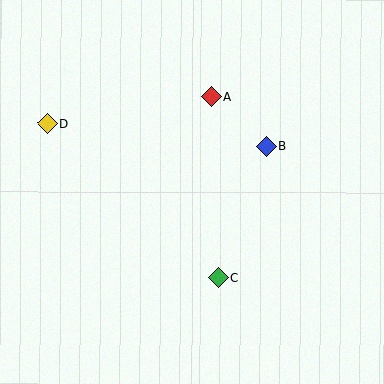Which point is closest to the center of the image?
Point B at (266, 146) is closest to the center.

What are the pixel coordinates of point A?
Point A is at (211, 97).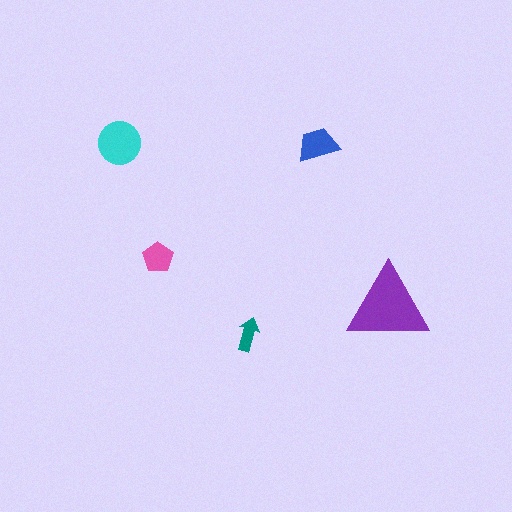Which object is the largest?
The purple triangle.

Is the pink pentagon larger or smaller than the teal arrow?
Larger.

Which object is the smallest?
The teal arrow.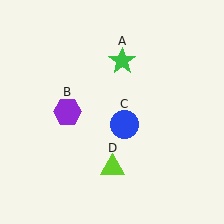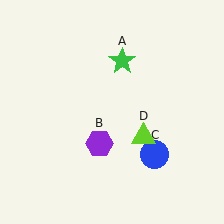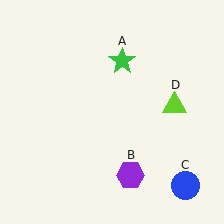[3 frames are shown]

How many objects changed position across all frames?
3 objects changed position: purple hexagon (object B), blue circle (object C), lime triangle (object D).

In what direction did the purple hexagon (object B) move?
The purple hexagon (object B) moved down and to the right.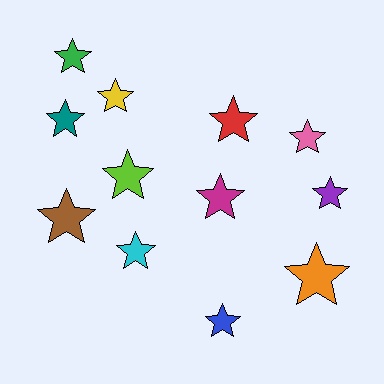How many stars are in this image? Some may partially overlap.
There are 12 stars.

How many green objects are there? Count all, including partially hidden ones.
There is 1 green object.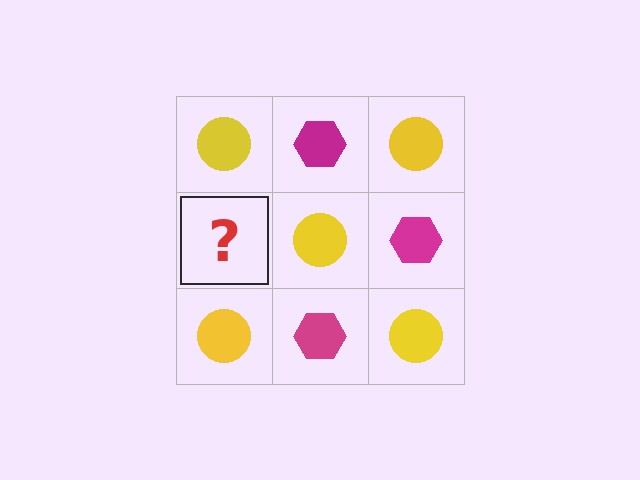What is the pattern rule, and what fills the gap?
The rule is that it alternates yellow circle and magenta hexagon in a checkerboard pattern. The gap should be filled with a magenta hexagon.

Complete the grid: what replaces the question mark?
The question mark should be replaced with a magenta hexagon.